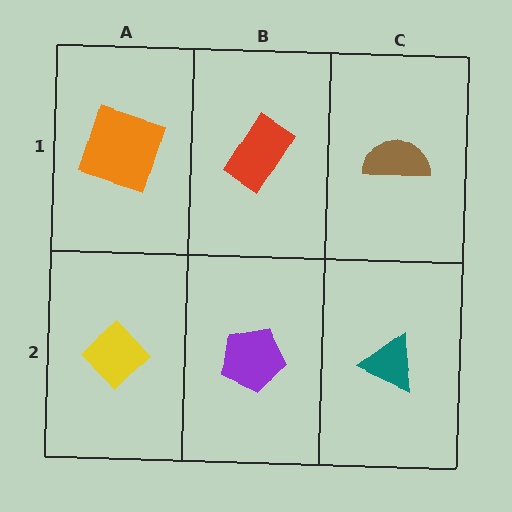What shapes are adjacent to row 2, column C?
A brown semicircle (row 1, column C), a purple pentagon (row 2, column B).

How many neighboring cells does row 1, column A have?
2.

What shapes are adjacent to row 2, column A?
An orange square (row 1, column A), a purple pentagon (row 2, column B).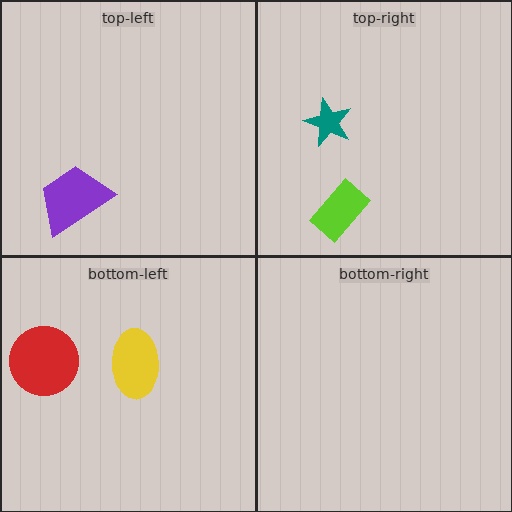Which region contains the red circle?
The bottom-left region.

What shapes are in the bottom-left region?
The red circle, the yellow ellipse.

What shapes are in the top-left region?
The purple trapezoid.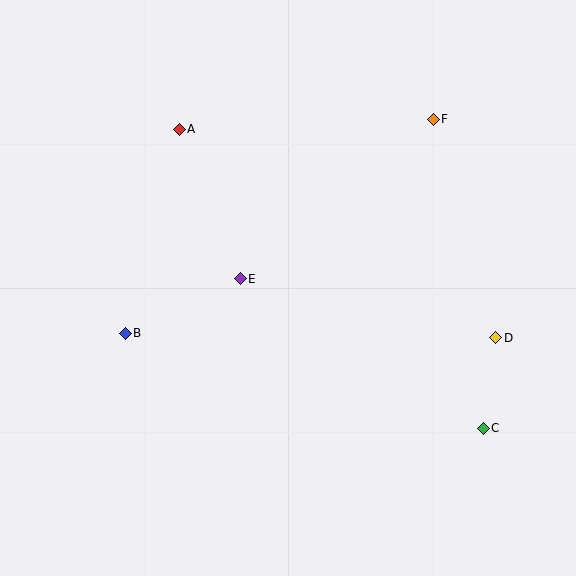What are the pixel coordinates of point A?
Point A is at (179, 129).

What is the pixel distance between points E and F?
The distance between E and F is 250 pixels.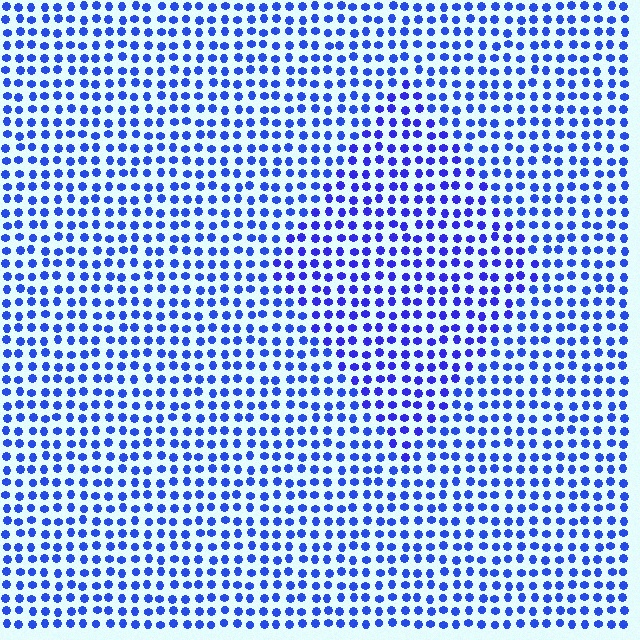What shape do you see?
I see a diamond.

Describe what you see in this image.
The image is filled with small blue elements in a uniform arrangement. A diamond-shaped region is visible where the elements are tinted to a slightly different hue, forming a subtle color boundary.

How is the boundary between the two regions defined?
The boundary is defined purely by a slight shift in hue (about 15 degrees). Spacing, size, and orientation are identical on both sides.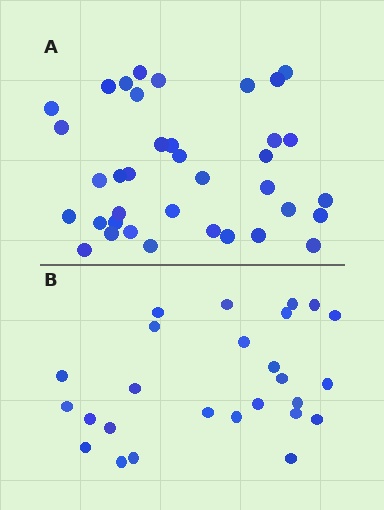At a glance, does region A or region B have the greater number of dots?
Region A (the top region) has more dots.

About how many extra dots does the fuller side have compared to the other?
Region A has roughly 12 or so more dots than region B.